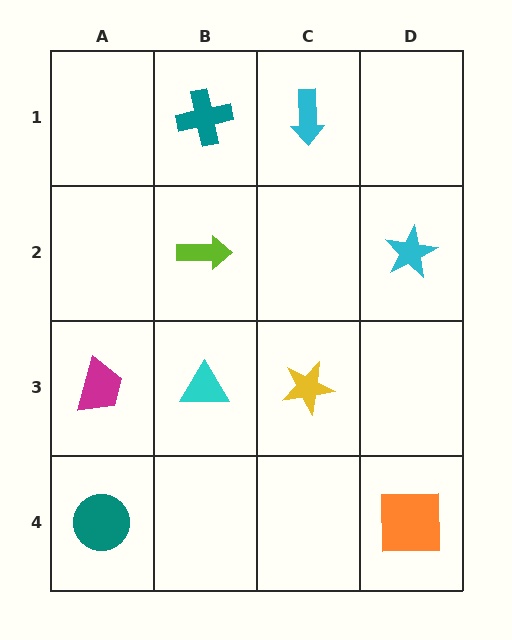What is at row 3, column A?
A magenta trapezoid.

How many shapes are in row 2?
2 shapes.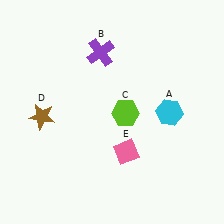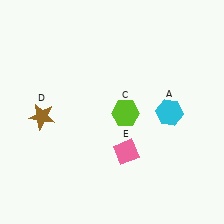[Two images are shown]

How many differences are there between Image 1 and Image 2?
There is 1 difference between the two images.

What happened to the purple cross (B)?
The purple cross (B) was removed in Image 2. It was in the top-left area of Image 1.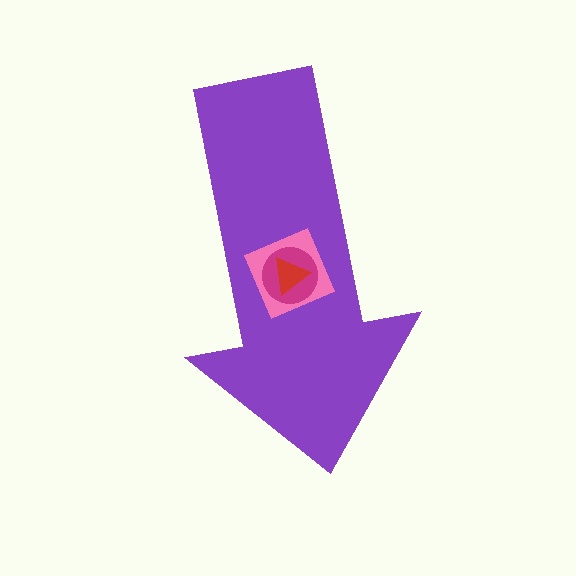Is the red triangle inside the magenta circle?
Yes.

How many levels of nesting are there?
4.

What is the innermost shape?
The red triangle.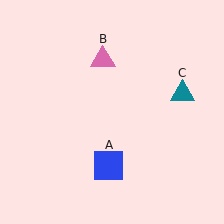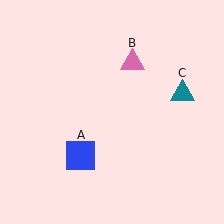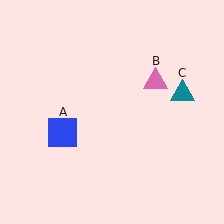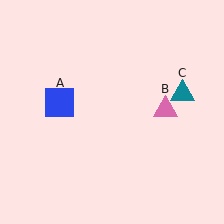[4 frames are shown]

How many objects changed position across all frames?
2 objects changed position: blue square (object A), pink triangle (object B).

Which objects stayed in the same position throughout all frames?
Teal triangle (object C) remained stationary.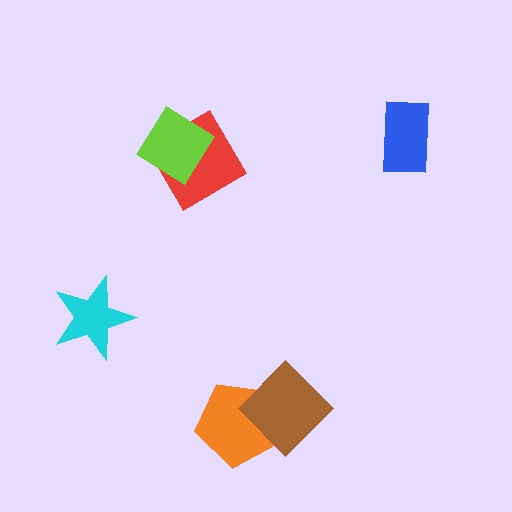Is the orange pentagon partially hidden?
Yes, it is partially covered by another shape.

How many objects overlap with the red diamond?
1 object overlaps with the red diamond.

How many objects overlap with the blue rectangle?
0 objects overlap with the blue rectangle.